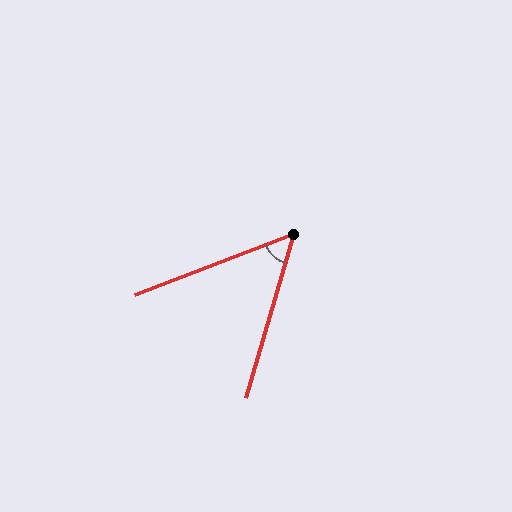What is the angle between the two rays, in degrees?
Approximately 53 degrees.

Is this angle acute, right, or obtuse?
It is acute.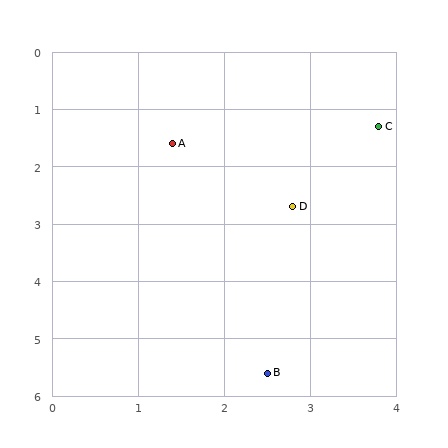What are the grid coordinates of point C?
Point C is at approximately (3.8, 1.3).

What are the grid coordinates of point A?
Point A is at approximately (1.4, 1.6).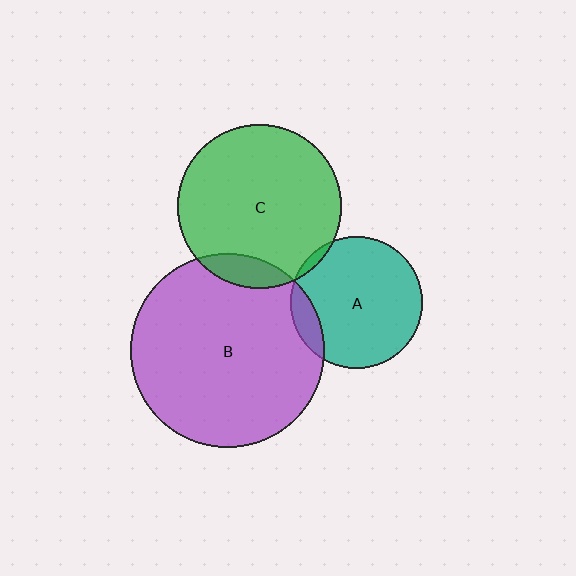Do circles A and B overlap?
Yes.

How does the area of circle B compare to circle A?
Approximately 2.2 times.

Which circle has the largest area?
Circle B (purple).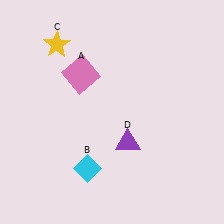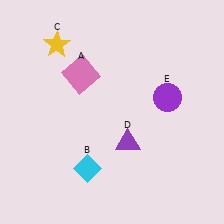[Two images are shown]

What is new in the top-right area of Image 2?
A purple circle (E) was added in the top-right area of Image 2.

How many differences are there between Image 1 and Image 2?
There is 1 difference between the two images.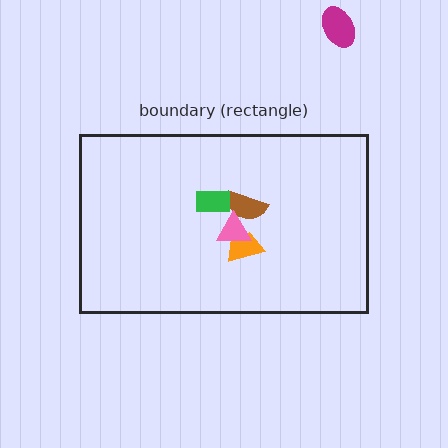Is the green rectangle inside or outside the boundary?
Inside.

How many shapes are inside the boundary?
4 inside, 1 outside.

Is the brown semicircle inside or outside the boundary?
Inside.